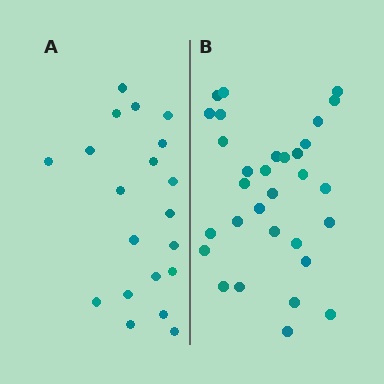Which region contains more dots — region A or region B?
Region B (the right region) has more dots.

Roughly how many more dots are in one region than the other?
Region B has roughly 12 or so more dots than region A.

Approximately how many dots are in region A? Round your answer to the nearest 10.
About 20 dots.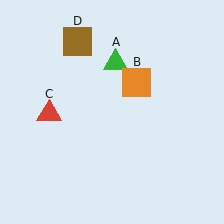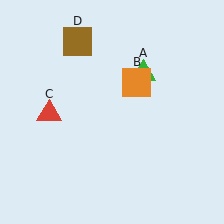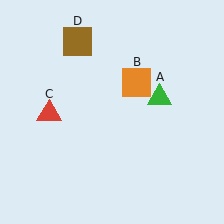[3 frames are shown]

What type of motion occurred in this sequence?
The green triangle (object A) rotated clockwise around the center of the scene.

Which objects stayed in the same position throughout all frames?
Orange square (object B) and red triangle (object C) and brown square (object D) remained stationary.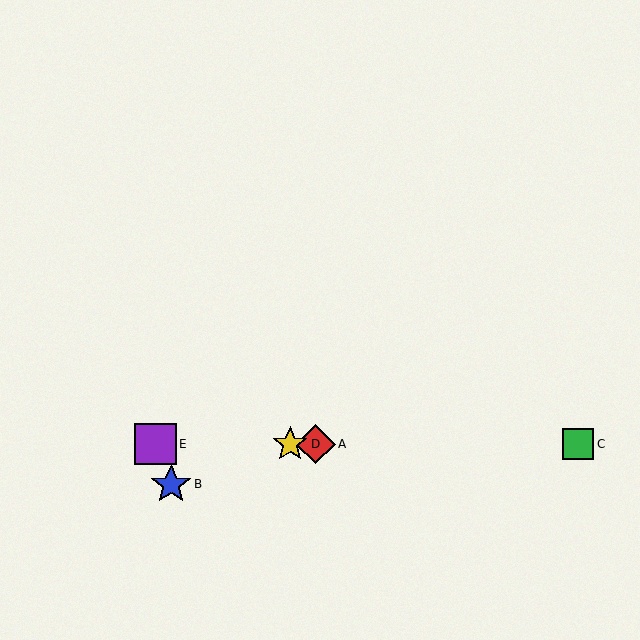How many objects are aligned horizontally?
4 objects (A, C, D, E) are aligned horizontally.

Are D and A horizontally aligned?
Yes, both are at y≈444.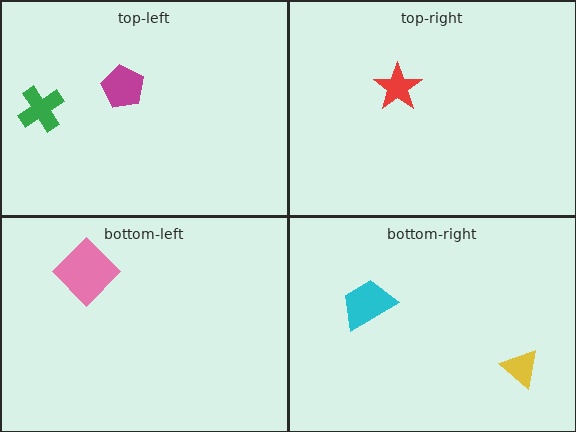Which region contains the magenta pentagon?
The top-left region.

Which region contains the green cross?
The top-left region.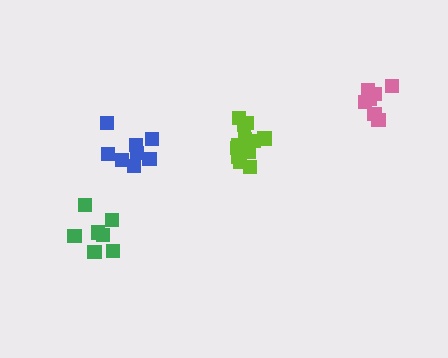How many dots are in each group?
Group 1: 8 dots, Group 2: 7 dots, Group 3: 13 dots, Group 4: 7 dots (35 total).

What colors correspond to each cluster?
The clusters are colored: blue, pink, lime, green.